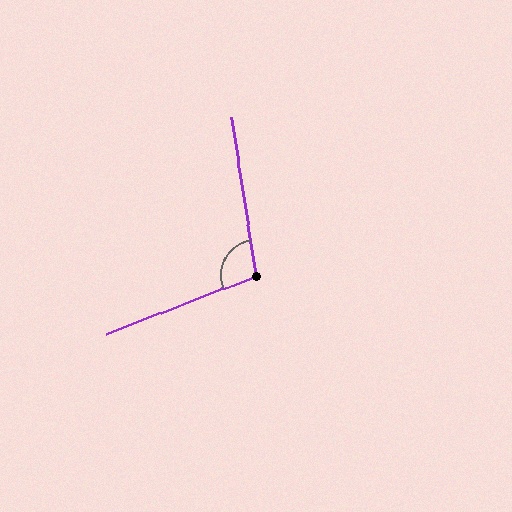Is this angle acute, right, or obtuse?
It is obtuse.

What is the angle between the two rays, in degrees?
Approximately 103 degrees.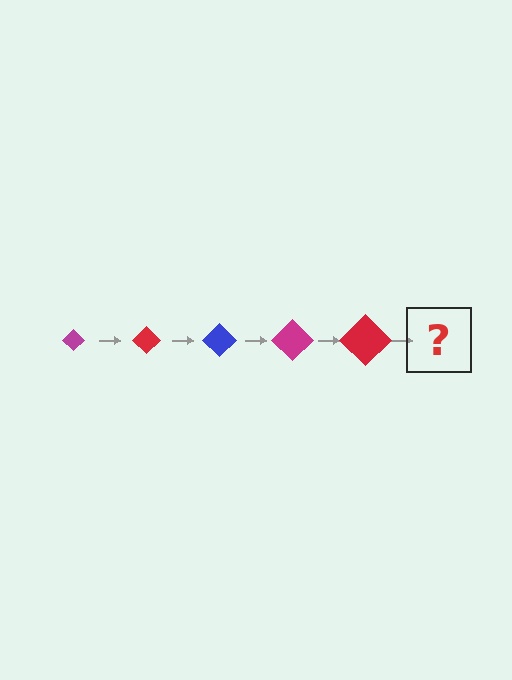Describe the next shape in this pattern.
It should be a blue diamond, larger than the previous one.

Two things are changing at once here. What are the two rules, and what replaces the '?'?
The two rules are that the diamond grows larger each step and the color cycles through magenta, red, and blue. The '?' should be a blue diamond, larger than the previous one.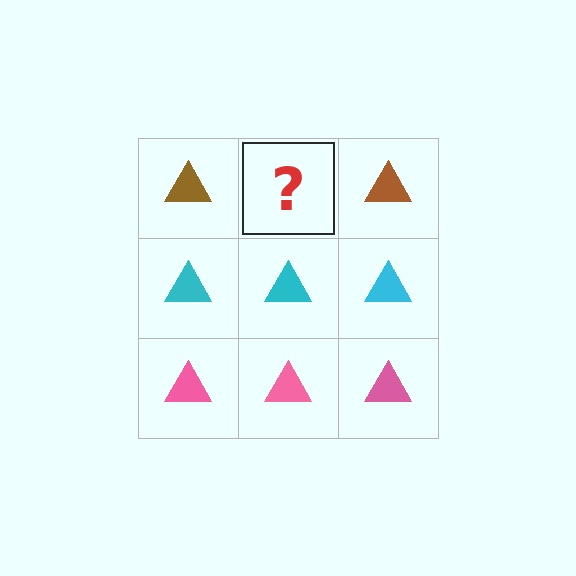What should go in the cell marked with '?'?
The missing cell should contain a brown triangle.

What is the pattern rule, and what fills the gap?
The rule is that each row has a consistent color. The gap should be filled with a brown triangle.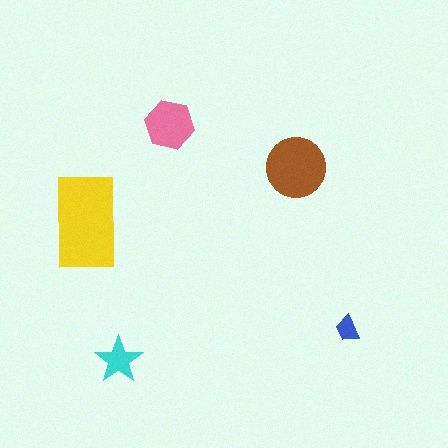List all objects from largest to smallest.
The yellow rectangle, the brown circle, the pink hexagon, the cyan star, the blue trapezoid.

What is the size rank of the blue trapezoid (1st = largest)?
5th.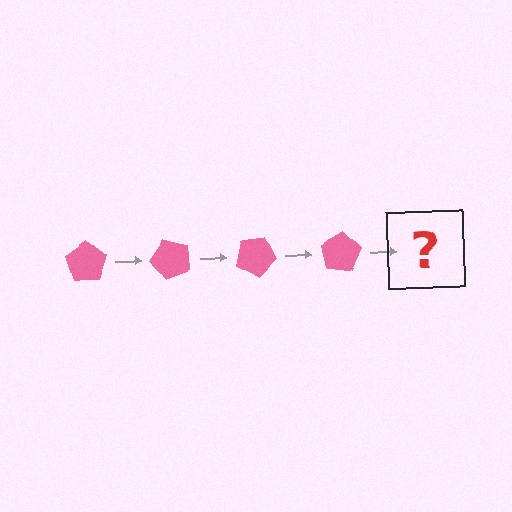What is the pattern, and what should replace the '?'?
The pattern is that the pentagon rotates 50 degrees each step. The '?' should be a pink pentagon rotated 200 degrees.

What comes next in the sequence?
The next element should be a pink pentagon rotated 200 degrees.